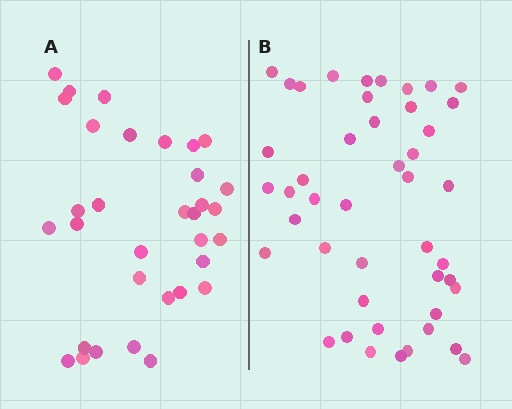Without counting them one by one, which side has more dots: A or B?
Region B (the right region) has more dots.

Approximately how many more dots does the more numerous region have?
Region B has roughly 12 or so more dots than region A.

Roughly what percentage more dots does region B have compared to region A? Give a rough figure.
About 35% more.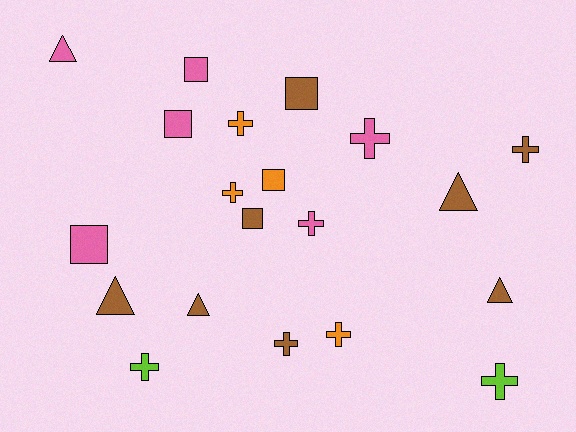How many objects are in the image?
There are 20 objects.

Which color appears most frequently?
Brown, with 8 objects.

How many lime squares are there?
There are no lime squares.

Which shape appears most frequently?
Cross, with 9 objects.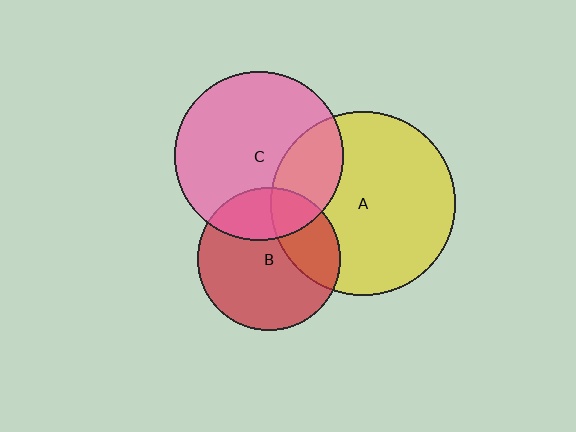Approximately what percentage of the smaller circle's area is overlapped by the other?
Approximately 25%.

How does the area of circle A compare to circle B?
Approximately 1.7 times.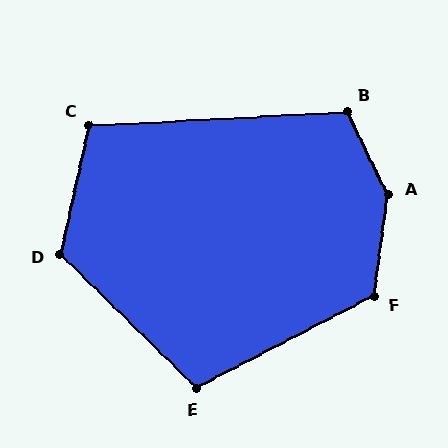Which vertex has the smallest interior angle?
C, at approximately 106 degrees.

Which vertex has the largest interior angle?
A, at approximately 146 degrees.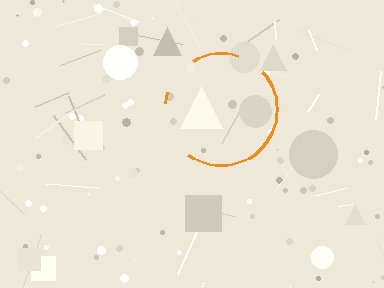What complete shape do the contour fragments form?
The contour fragments form a circle.